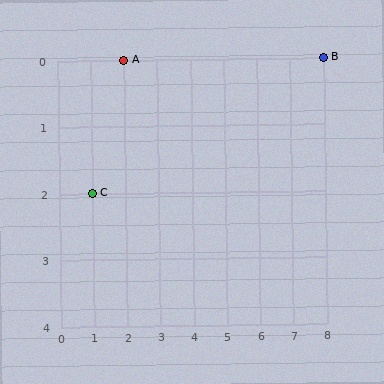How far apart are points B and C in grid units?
Points B and C are 7 columns and 2 rows apart (about 7.3 grid units diagonally).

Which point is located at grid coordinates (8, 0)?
Point B is at (8, 0).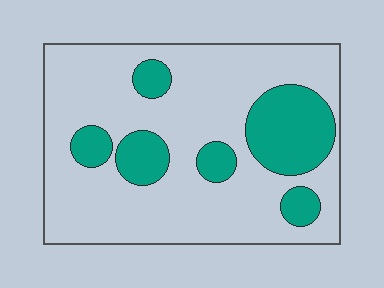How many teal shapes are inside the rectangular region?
6.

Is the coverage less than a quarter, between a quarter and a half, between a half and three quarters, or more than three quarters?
Less than a quarter.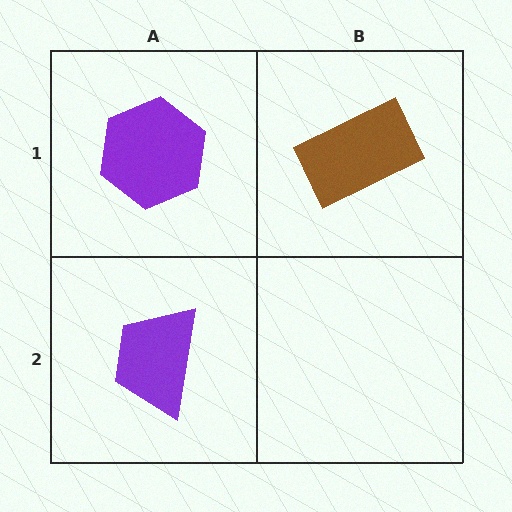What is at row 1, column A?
A purple hexagon.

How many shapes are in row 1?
2 shapes.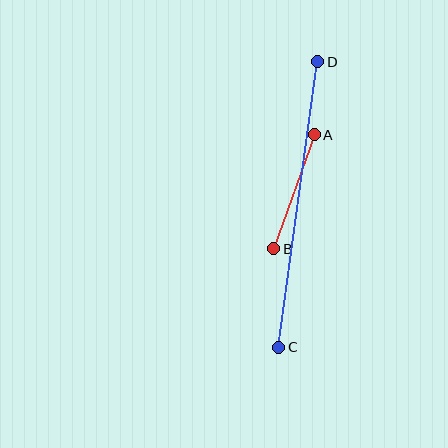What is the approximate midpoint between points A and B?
The midpoint is at approximately (294, 192) pixels.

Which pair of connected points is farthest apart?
Points C and D are farthest apart.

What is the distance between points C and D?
The distance is approximately 288 pixels.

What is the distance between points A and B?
The distance is approximately 121 pixels.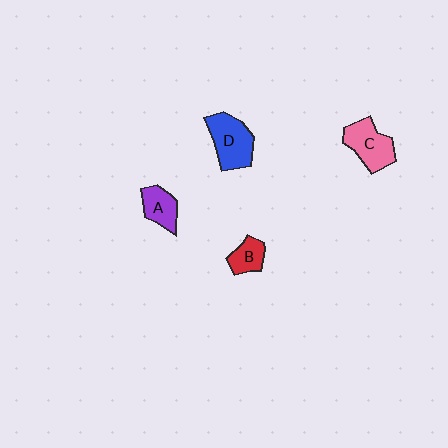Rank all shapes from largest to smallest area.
From largest to smallest: D (blue), C (pink), A (purple), B (red).